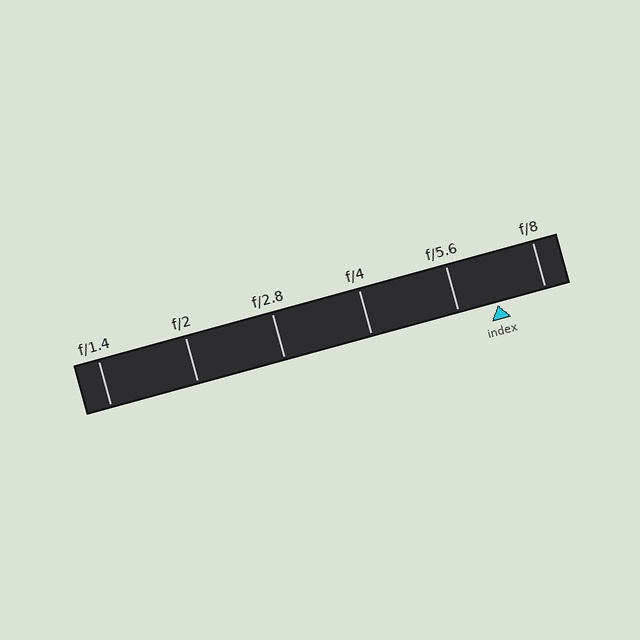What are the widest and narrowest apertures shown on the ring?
The widest aperture shown is f/1.4 and the narrowest is f/8.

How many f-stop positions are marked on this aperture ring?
There are 6 f-stop positions marked.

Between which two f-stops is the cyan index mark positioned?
The index mark is between f/5.6 and f/8.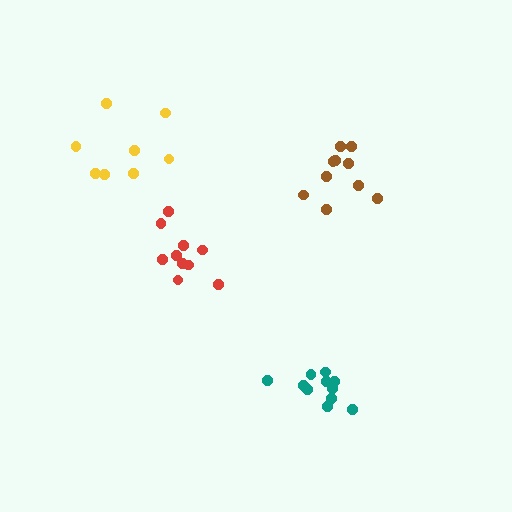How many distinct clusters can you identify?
There are 4 distinct clusters.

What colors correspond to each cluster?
The clusters are colored: red, brown, yellow, teal.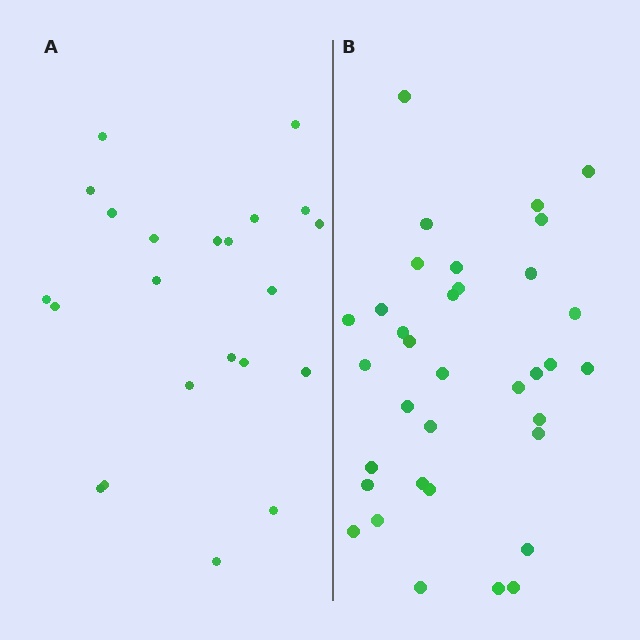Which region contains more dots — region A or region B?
Region B (the right region) has more dots.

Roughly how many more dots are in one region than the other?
Region B has approximately 15 more dots than region A.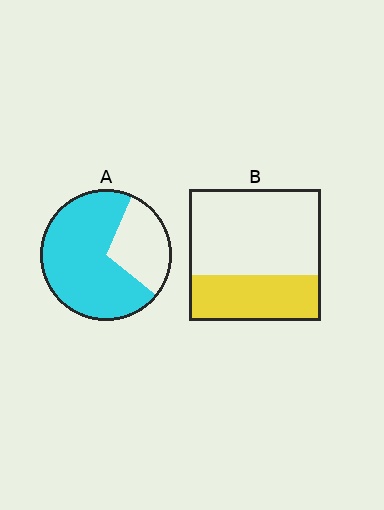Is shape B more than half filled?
No.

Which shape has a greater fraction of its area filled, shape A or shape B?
Shape A.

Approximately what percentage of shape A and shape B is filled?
A is approximately 70% and B is approximately 35%.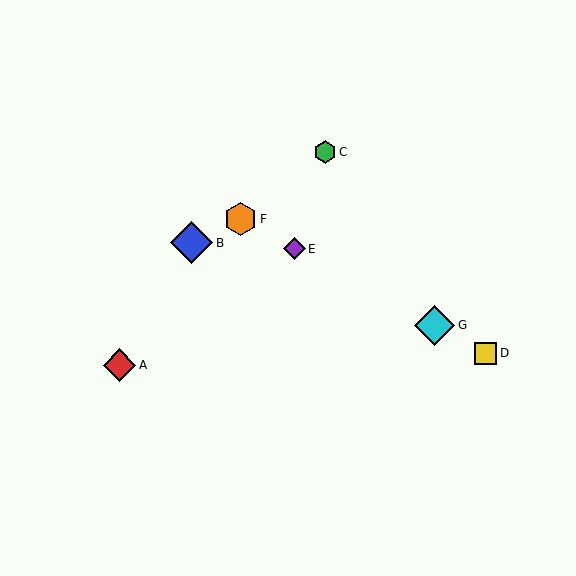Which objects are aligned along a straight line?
Objects D, E, F, G are aligned along a straight line.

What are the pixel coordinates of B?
Object B is at (191, 243).